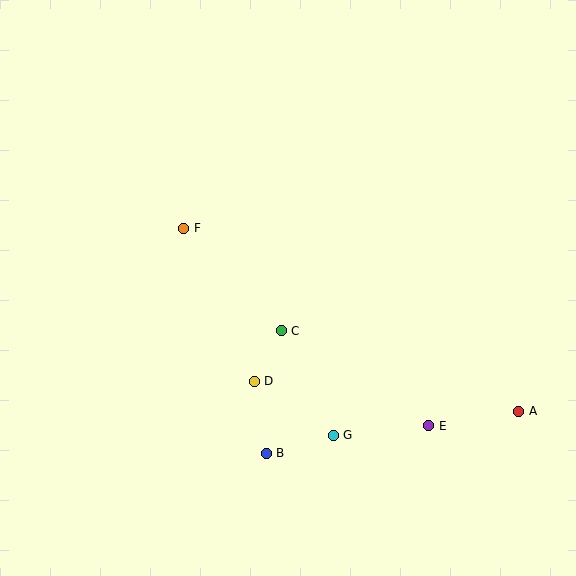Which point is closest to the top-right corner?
Point A is closest to the top-right corner.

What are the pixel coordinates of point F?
Point F is at (184, 228).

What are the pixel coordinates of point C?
Point C is at (281, 331).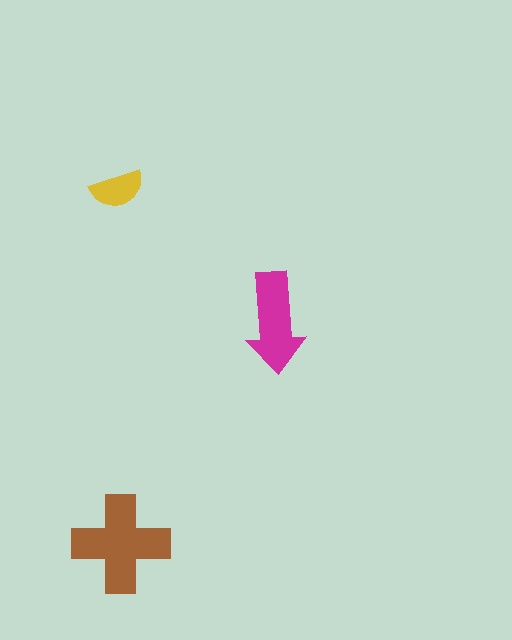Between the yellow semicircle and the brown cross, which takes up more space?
The brown cross.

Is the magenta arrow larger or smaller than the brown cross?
Smaller.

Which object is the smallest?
The yellow semicircle.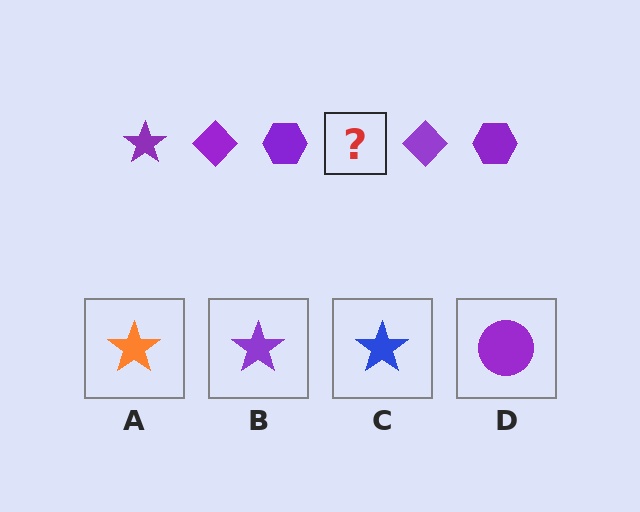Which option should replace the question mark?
Option B.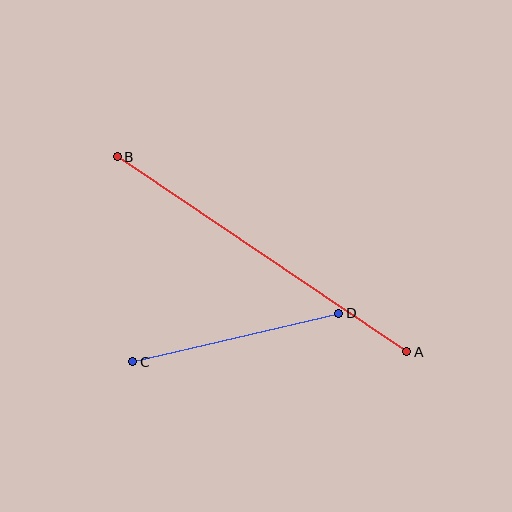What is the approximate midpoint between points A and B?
The midpoint is at approximately (262, 254) pixels.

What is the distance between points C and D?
The distance is approximately 212 pixels.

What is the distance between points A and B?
The distance is approximately 349 pixels.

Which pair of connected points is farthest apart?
Points A and B are farthest apart.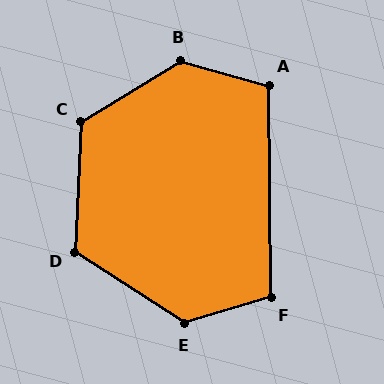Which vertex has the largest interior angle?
B, at approximately 133 degrees.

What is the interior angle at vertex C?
Approximately 124 degrees (obtuse).